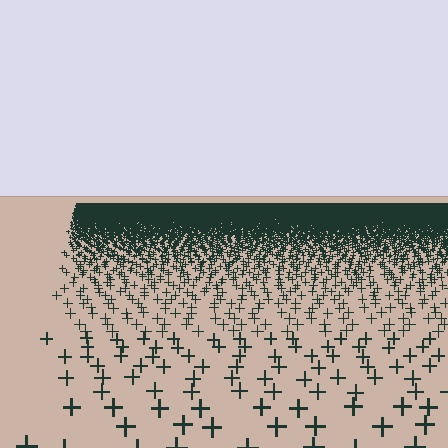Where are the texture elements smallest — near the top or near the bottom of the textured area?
Near the top.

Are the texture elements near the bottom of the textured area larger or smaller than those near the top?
Larger. Near the bottom, elements are closer to the viewer and appear at a bigger on-screen size.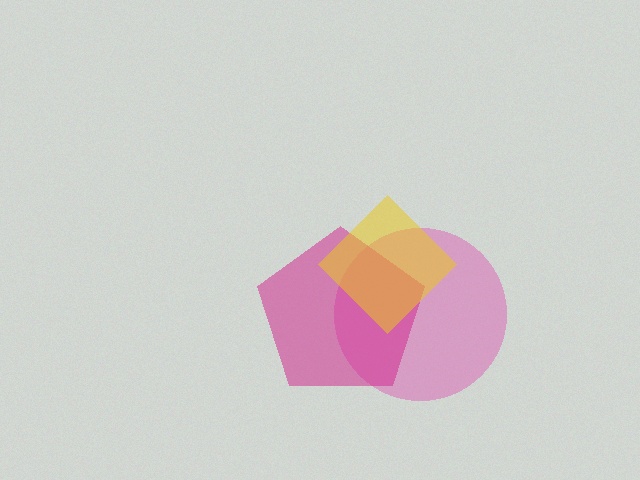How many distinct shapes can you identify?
There are 3 distinct shapes: a pink circle, a magenta pentagon, a yellow diamond.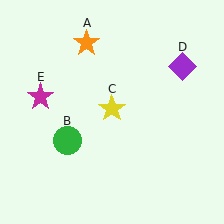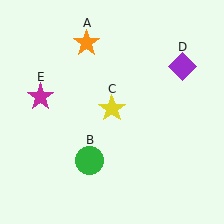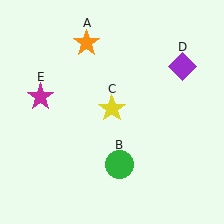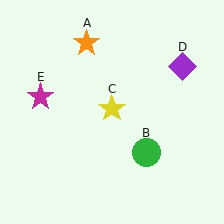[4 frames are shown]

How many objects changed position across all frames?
1 object changed position: green circle (object B).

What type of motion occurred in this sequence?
The green circle (object B) rotated counterclockwise around the center of the scene.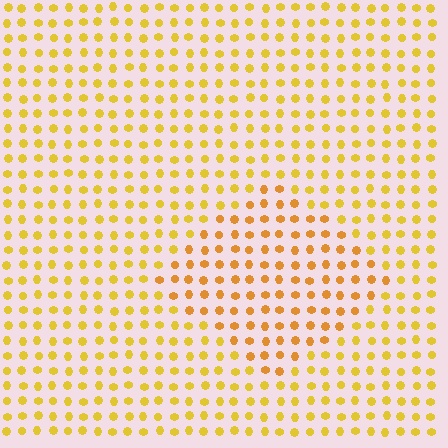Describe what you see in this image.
The image is filled with small yellow elements in a uniform arrangement. A diamond-shaped region is visible where the elements are tinted to a slightly different hue, forming a subtle color boundary.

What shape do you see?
I see a diamond.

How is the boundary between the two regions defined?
The boundary is defined purely by a slight shift in hue (about 19 degrees). Spacing, size, and orientation are identical on both sides.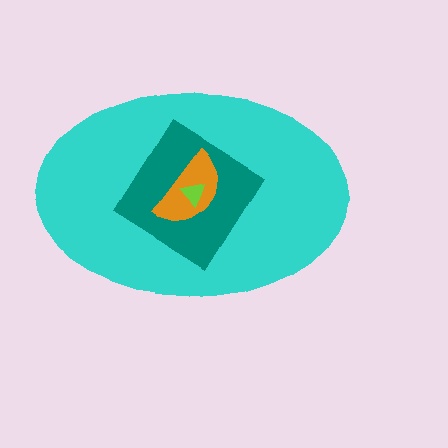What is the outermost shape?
The cyan ellipse.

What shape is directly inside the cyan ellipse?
The teal diamond.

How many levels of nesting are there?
4.